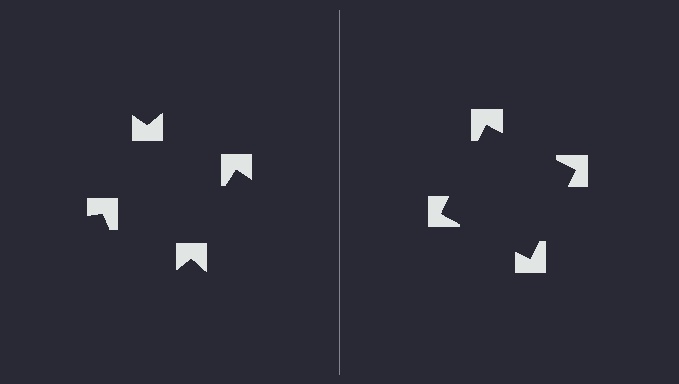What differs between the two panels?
The notched squares are positioned identically on both sides; only the wedge orientations differ. On the right they align to a square; on the left they are misaligned.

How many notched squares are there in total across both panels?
8 — 4 on each side.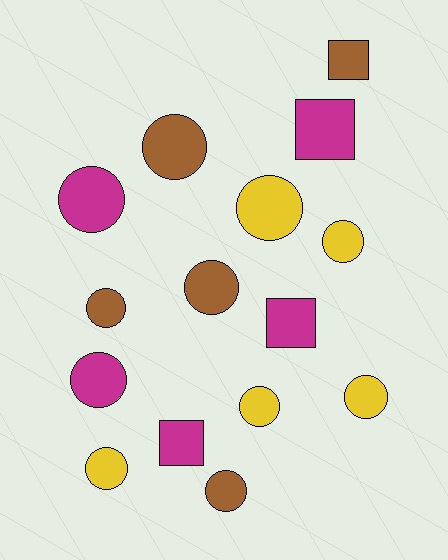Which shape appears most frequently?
Circle, with 11 objects.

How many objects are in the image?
There are 15 objects.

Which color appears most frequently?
Magenta, with 5 objects.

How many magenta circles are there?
There are 2 magenta circles.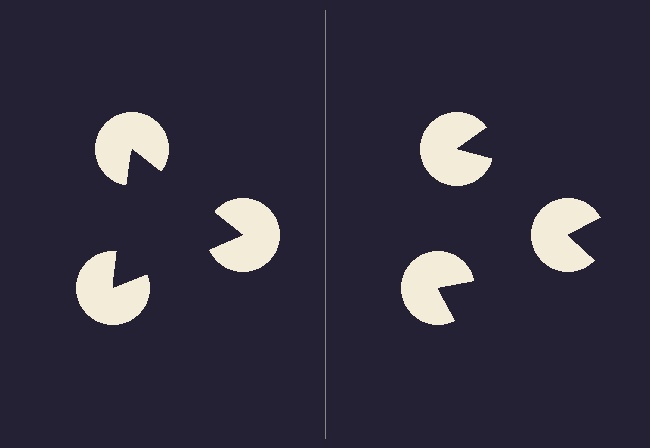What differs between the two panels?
The pac-man discs are positioned identically on both sides; only the wedge orientations differ. On the left they align to a triangle; on the right they are misaligned.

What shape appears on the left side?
An illusory triangle.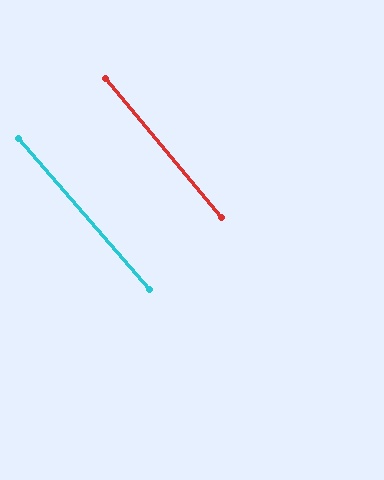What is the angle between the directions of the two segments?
Approximately 1 degree.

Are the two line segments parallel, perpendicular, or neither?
Parallel — their directions differ by only 1.3°.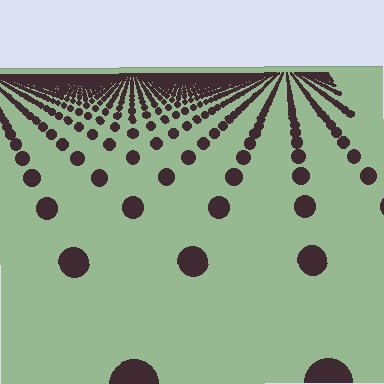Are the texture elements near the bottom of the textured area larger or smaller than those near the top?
Larger. Near the bottom, elements are closer to the viewer and appear at a bigger on-screen size.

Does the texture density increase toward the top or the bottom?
Density increases toward the top.